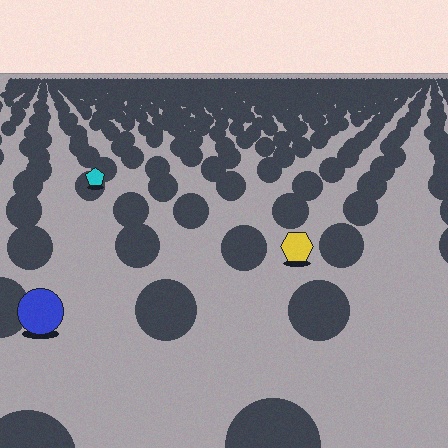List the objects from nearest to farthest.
From nearest to farthest: the blue circle, the yellow hexagon, the cyan pentagon.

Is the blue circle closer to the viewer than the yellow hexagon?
Yes. The blue circle is closer — you can tell from the texture gradient: the ground texture is coarser near it.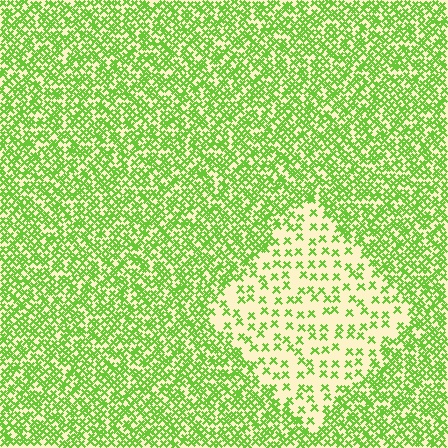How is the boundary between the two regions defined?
The boundary is defined by a change in element density (approximately 2.9x ratio). All elements are the same color, size, and shape.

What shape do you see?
I see a diamond.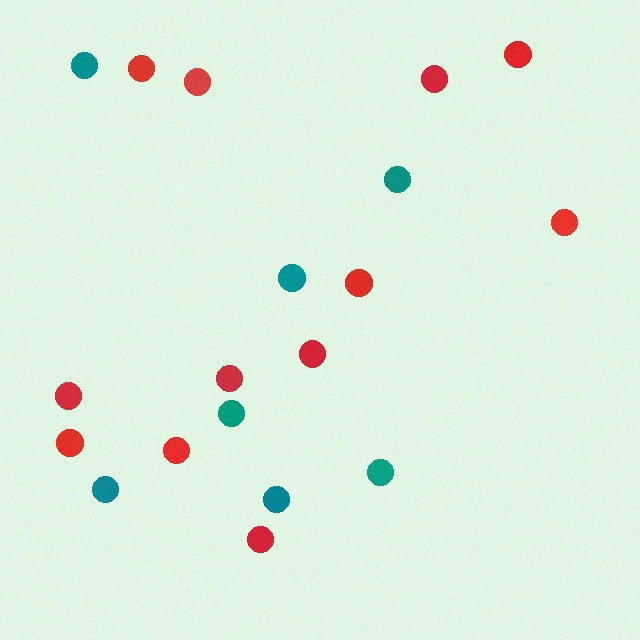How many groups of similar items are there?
There are 2 groups: one group of teal circles (7) and one group of red circles (12).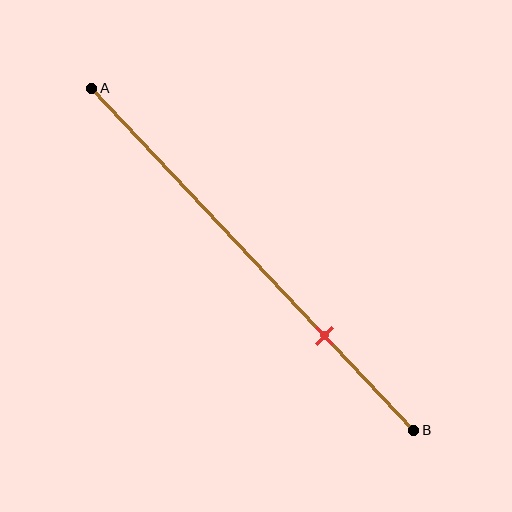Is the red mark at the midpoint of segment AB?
No, the mark is at about 70% from A, not at the 50% midpoint.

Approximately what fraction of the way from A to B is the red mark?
The red mark is approximately 70% of the way from A to B.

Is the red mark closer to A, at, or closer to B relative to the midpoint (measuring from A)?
The red mark is closer to point B than the midpoint of segment AB.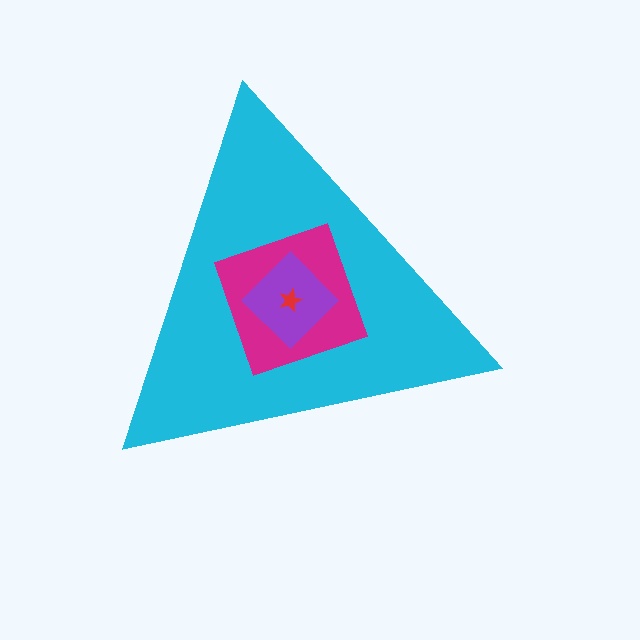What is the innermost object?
The red star.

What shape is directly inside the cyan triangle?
The magenta square.